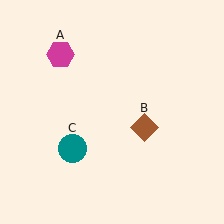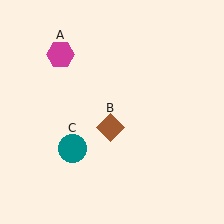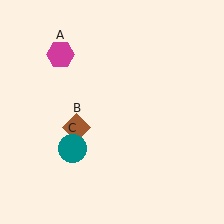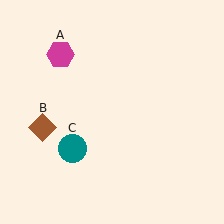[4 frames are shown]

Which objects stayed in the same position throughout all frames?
Magenta hexagon (object A) and teal circle (object C) remained stationary.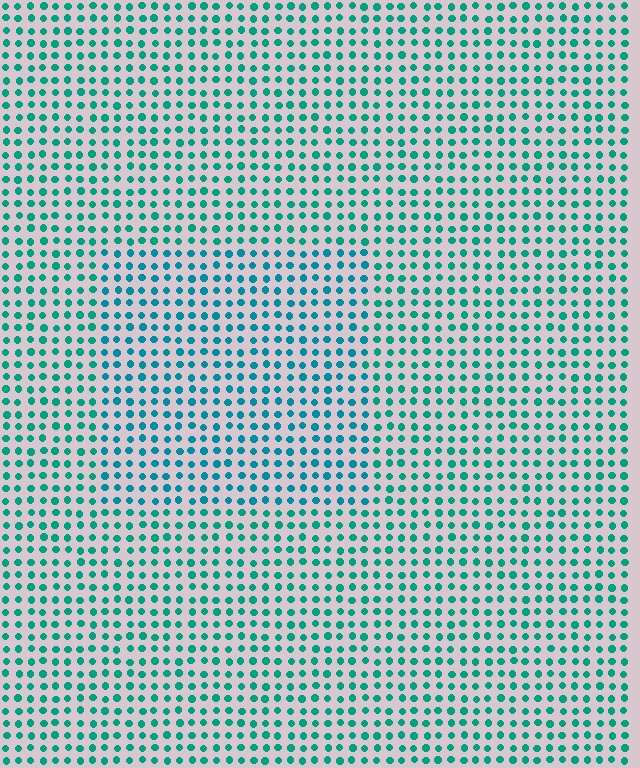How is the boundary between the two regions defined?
The boundary is defined purely by a slight shift in hue (about 21 degrees). Spacing, size, and orientation are identical on both sides.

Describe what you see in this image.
The image is filled with small teal elements in a uniform arrangement. A rectangle-shaped region is visible where the elements are tinted to a slightly different hue, forming a subtle color boundary.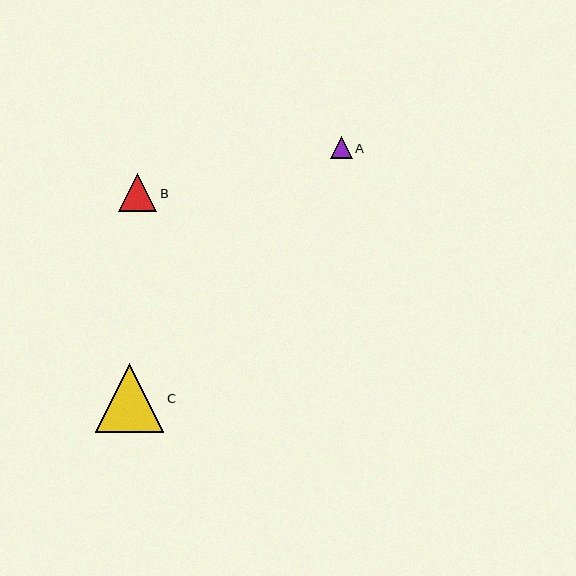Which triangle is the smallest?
Triangle A is the smallest with a size of approximately 22 pixels.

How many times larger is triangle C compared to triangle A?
Triangle C is approximately 3.1 times the size of triangle A.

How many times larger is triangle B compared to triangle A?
Triangle B is approximately 1.7 times the size of triangle A.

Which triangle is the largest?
Triangle C is the largest with a size of approximately 69 pixels.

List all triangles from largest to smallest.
From largest to smallest: C, B, A.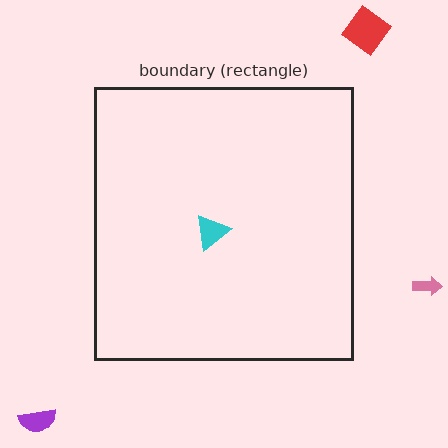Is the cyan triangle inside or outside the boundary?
Inside.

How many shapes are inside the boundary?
1 inside, 3 outside.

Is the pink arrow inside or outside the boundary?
Outside.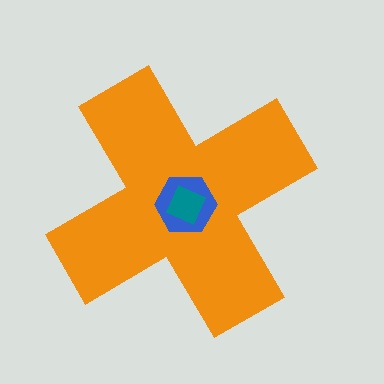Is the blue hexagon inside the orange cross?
Yes.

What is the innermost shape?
The teal square.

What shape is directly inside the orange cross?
The blue hexagon.